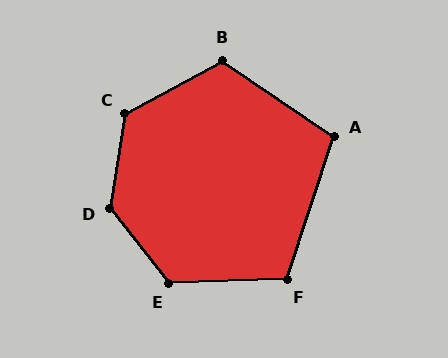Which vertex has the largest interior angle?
D, at approximately 132 degrees.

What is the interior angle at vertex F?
Approximately 110 degrees (obtuse).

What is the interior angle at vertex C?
Approximately 128 degrees (obtuse).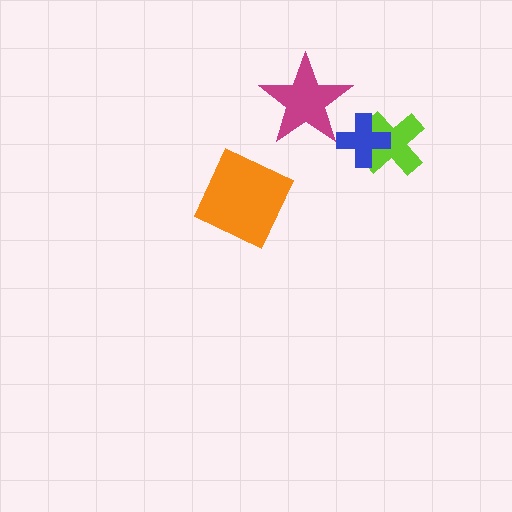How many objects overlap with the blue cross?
1 object overlaps with the blue cross.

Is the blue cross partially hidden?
No, no other shape covers it.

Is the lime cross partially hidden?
Yes, it is partially covered by another shape.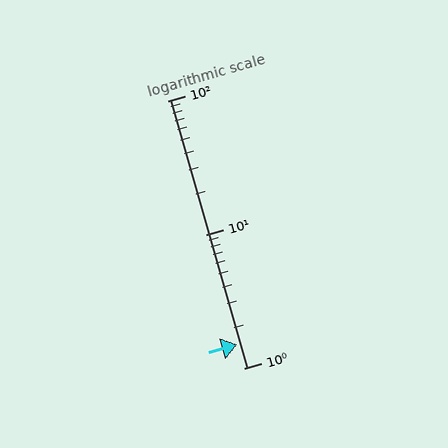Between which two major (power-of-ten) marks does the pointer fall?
The pointer is between 1 and 10.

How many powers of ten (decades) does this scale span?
The scale spans 2 decades, from 1 to 100.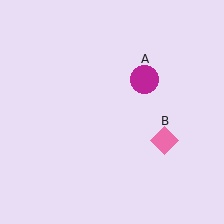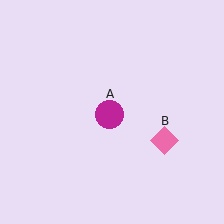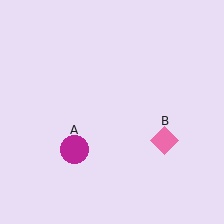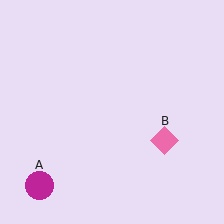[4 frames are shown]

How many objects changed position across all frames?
1 object changed position: magenta circle (object A).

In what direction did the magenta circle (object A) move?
The magenta circle (object A) moved down and to the left.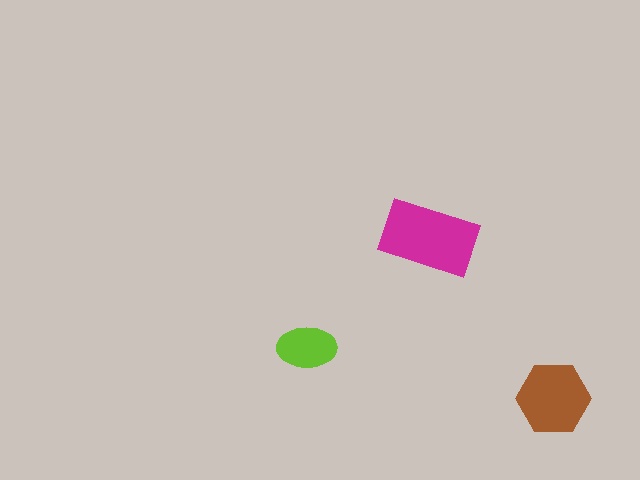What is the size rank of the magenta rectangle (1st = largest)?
1st.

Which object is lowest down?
The brown hexagon is bottommost.